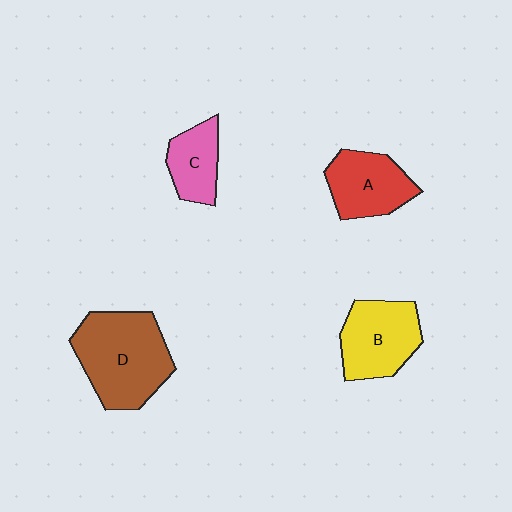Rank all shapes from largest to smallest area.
From largest to smallest: D (brown), B (yellow), A (red), C (pink).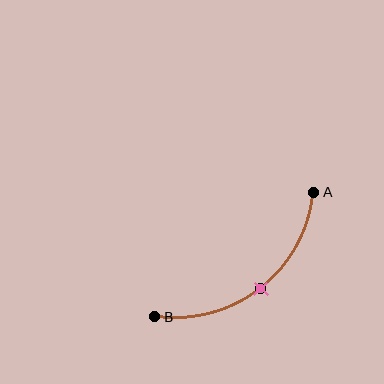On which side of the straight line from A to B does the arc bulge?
The arc bulges below and to the right of the straight line connecting A and B.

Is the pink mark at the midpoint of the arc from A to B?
Yes. The pink mark lies on the arc at equal arc-length from both A and B — it is the arc midpoint.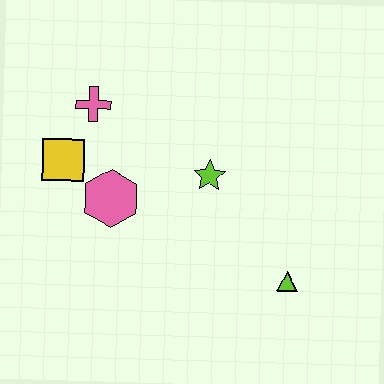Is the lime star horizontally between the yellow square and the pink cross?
No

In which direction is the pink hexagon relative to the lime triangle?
The pink hexagon is to the left of the lime triangle.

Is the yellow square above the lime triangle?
Yes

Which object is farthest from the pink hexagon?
The lime triangle is farthest from the pink hexagon.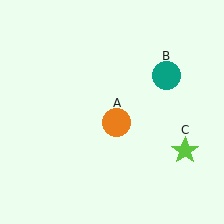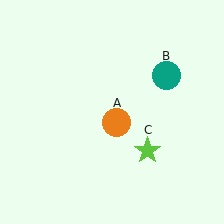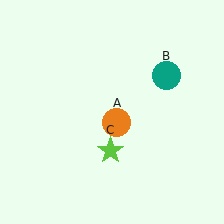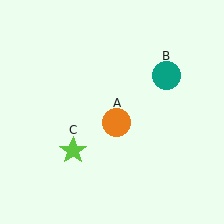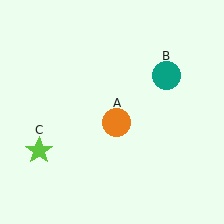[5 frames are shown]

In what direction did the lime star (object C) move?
The lime star (object C) moved left.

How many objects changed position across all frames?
1 object changed position: lime star (object C).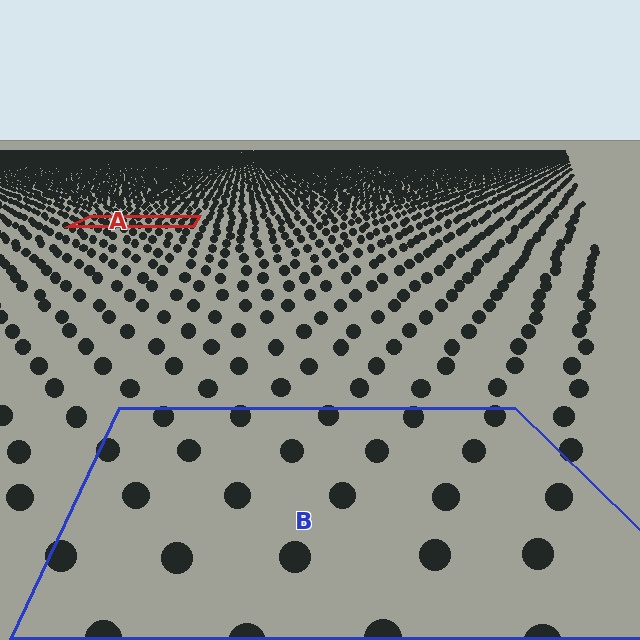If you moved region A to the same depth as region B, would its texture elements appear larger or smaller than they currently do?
They would appear larger. At a closer depth, the same texture elements are projected at a bigger on-screen size.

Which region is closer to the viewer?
Region B is closer. The texture elements there are larger and more spread out.